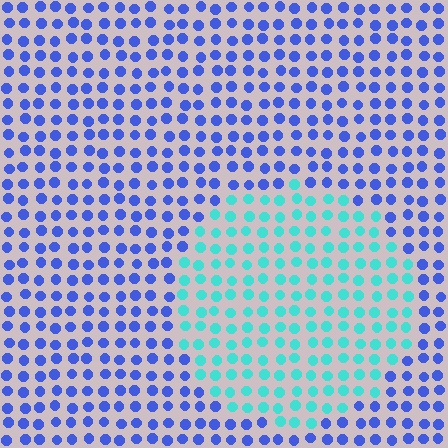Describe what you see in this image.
The image is filled with small blue elements in a uniform arrangement. A circle-shaped region is visible where the elements are tinted to a slightly different hue, forming a subtle color boundary.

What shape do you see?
I see a circle.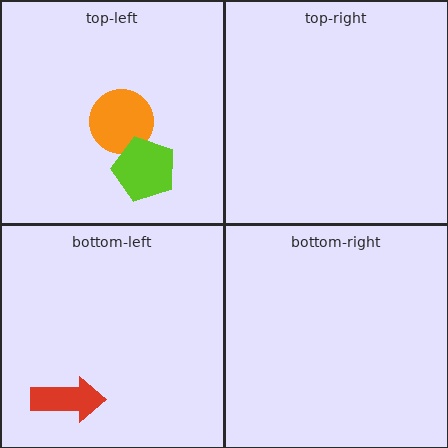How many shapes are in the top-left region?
2.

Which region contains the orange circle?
The top-left region.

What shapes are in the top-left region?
The orange circle, the lime pentagon.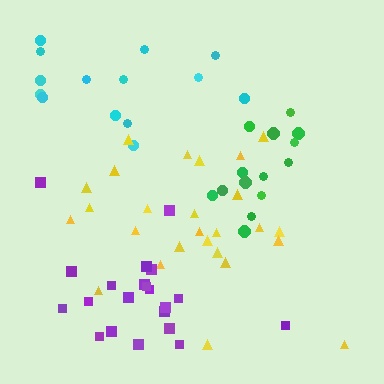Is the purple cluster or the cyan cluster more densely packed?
Purple.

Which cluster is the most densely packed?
Green.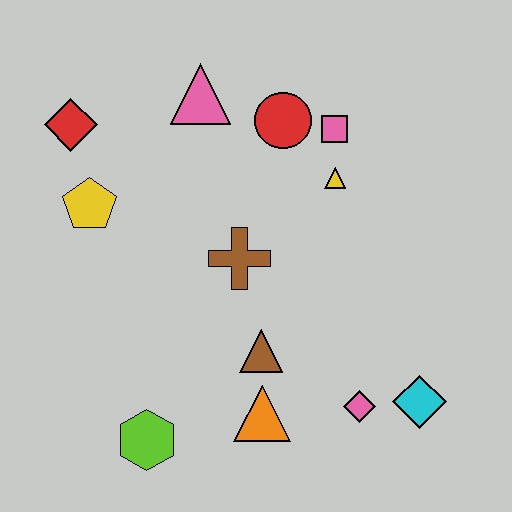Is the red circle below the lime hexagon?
No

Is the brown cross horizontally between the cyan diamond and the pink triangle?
Yes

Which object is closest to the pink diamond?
The cyan diamond is closest to the pink diamond.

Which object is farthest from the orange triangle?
The red diamond is farthest from the orange triangle.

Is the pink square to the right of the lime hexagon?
Yes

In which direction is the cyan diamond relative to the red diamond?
The cyan diamond is to the right of the red diamond.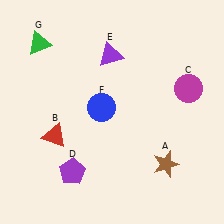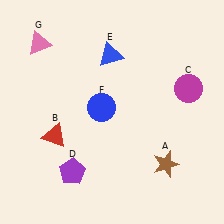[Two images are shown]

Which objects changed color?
E changed from purple to blue. G changed from green to pink.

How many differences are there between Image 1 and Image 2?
There are 2 differences between the two images.